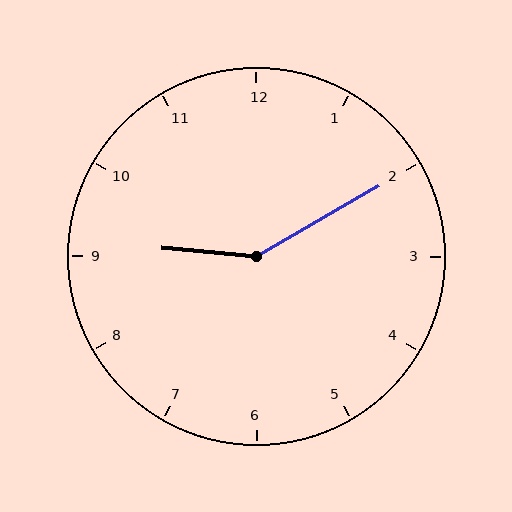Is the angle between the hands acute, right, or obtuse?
It is obtuse.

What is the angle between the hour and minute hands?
Approximately 145 degrees.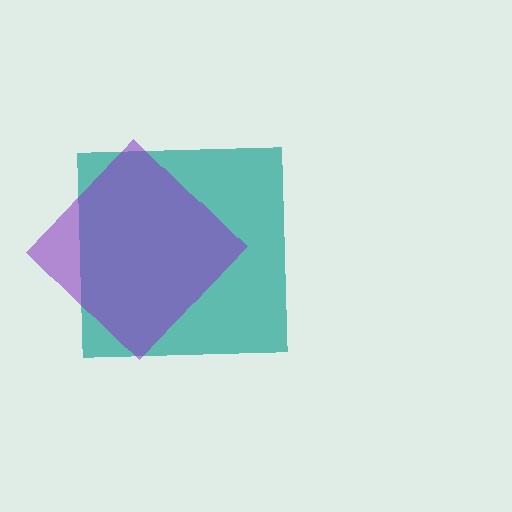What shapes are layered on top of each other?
The layered shapes are: a teal square, a purple diamond.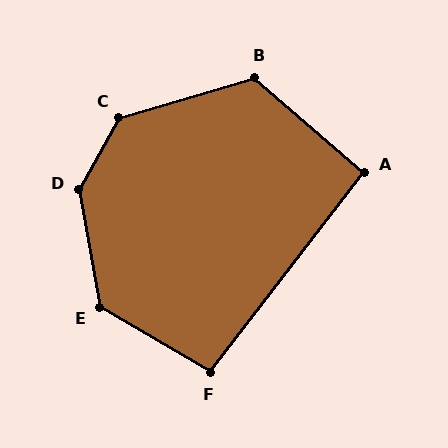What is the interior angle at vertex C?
Approximately 136 degrees (obtuse).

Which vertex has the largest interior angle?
D, at approximately 141 degrees.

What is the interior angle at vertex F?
Approximately 97 degrees (obtuse).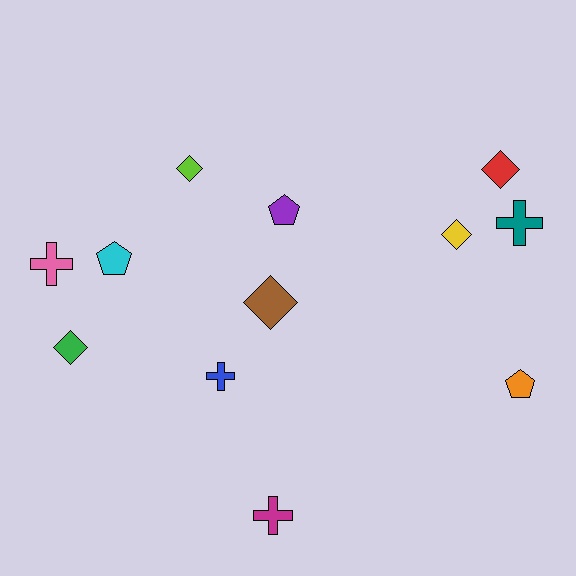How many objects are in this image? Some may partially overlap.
There are 12 objects.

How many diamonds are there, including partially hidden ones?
There are 5 diamonds.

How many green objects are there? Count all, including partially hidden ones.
There is 1 green object.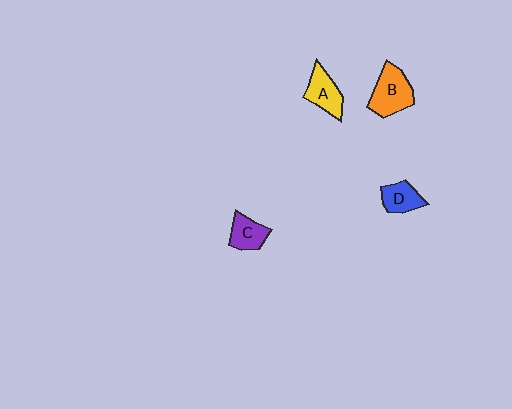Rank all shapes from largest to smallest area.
From largest to smallest: B (orange), A (yellow), C (purple), D (blue).